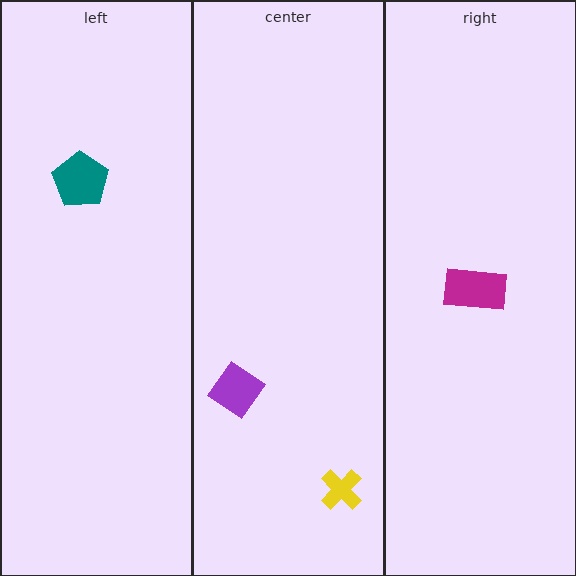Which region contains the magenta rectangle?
The right region.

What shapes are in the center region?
The purple diamond, the yellow cross.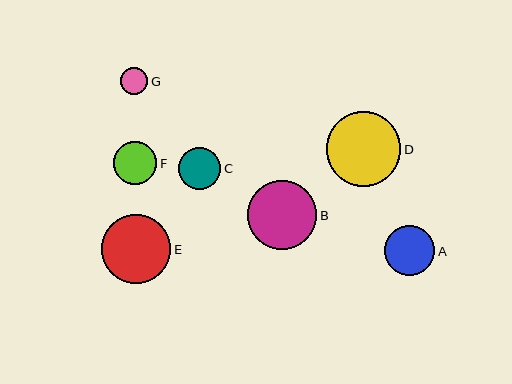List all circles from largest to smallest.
From largest to smallest: D, E, B, A, F, C, G.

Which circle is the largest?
Circle D is the largest with a size of approximately 74 pixels.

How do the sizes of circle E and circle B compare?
Circle E and circle B are approximately the same size.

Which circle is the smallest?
Circle G is the smallest with a size of approximately 27 pixels.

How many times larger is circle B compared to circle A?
Circle B is approximately 1.4 times the size of circle A.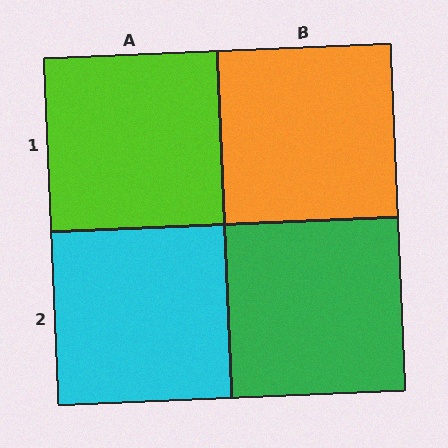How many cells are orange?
1 cell is orange.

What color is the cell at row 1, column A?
Lime.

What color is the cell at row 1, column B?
Orange.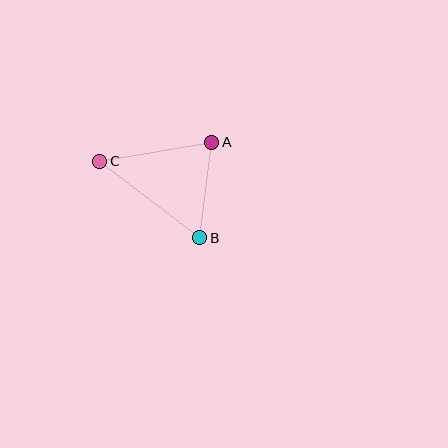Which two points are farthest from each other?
Points B and C are farthest from each other.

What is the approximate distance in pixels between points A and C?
The distance between A and C is approximately 114 pixels.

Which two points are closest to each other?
Points A and B are closest to each other.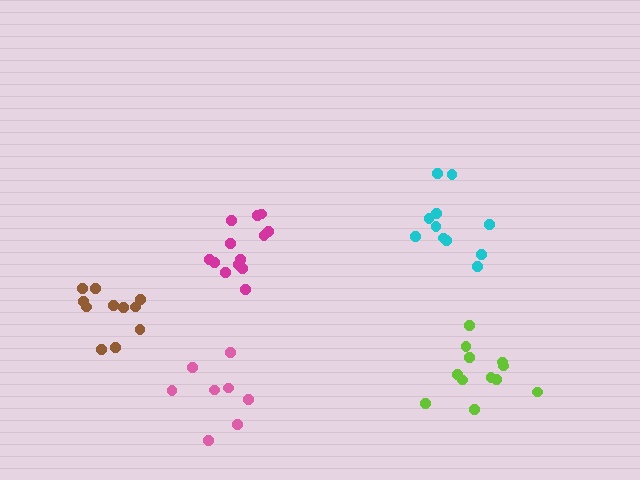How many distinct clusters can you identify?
There are 5 distinct clusters.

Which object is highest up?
The cyan cluster is topmost.